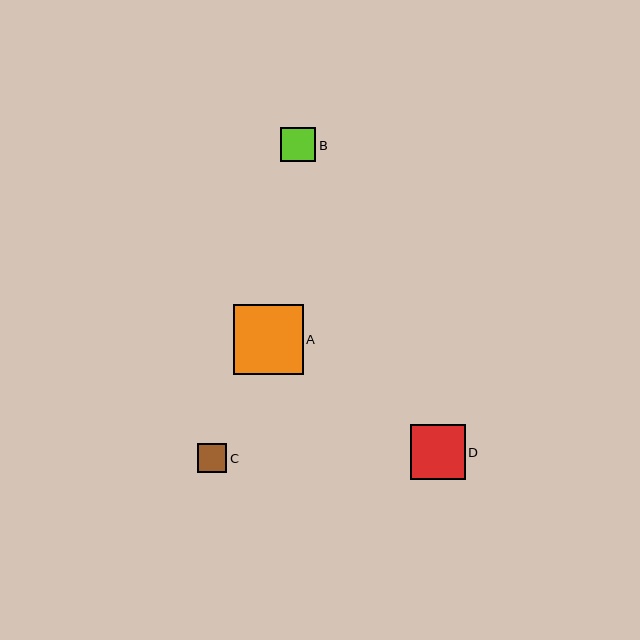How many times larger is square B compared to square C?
Square B is approximately 1.2 times the size of square C.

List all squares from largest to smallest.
From largest to smallest: A, D, B, C.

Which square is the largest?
Square A is the largest with a size of approximately 70 pixels.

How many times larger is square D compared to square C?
Square D is approximately 1.9 times the size of square C.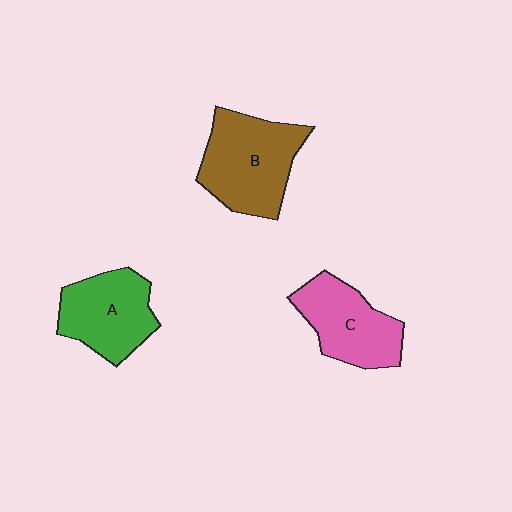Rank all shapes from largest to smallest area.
From largest to smallest: B (brown), A (green), C (pink).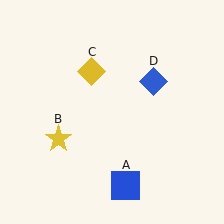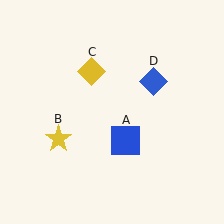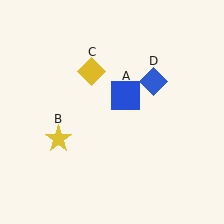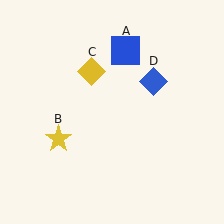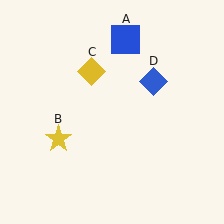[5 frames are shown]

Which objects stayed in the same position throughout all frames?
Yellow star (object B) and yellow diamond (object C) and blue diamond (object D) remained stationary.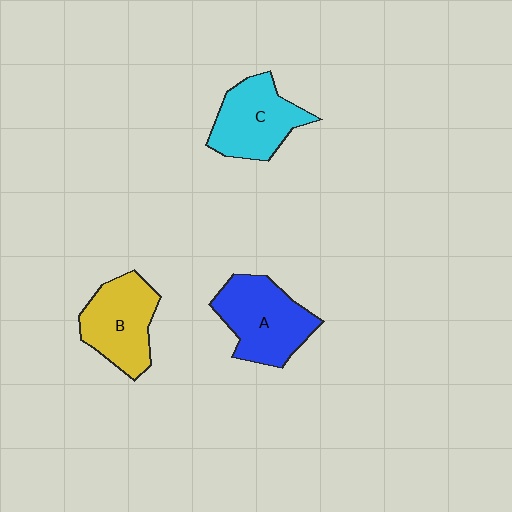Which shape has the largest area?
Shape A (blue).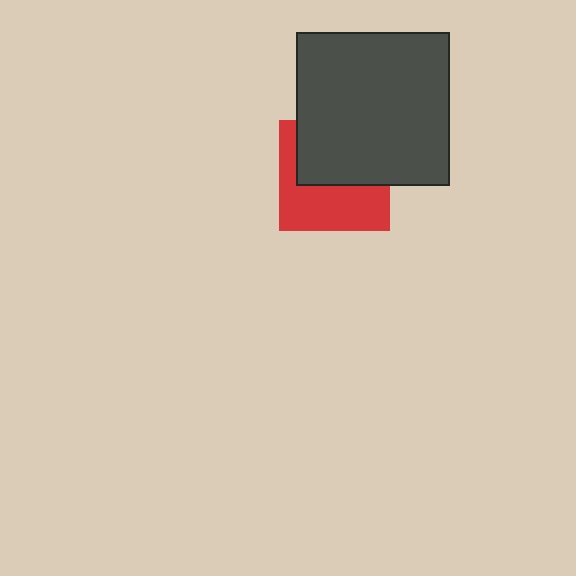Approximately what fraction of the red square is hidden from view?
Roughly 50% of the red square is hidden behind the dark gray square.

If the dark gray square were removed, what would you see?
You would see the complete red square.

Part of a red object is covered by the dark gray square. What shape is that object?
It is a square.